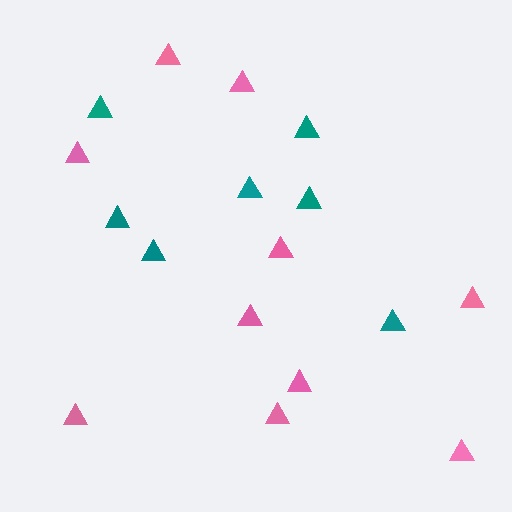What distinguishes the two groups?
There are 2 groups: one group of teal triangles (7) and one group of pink triangles (10).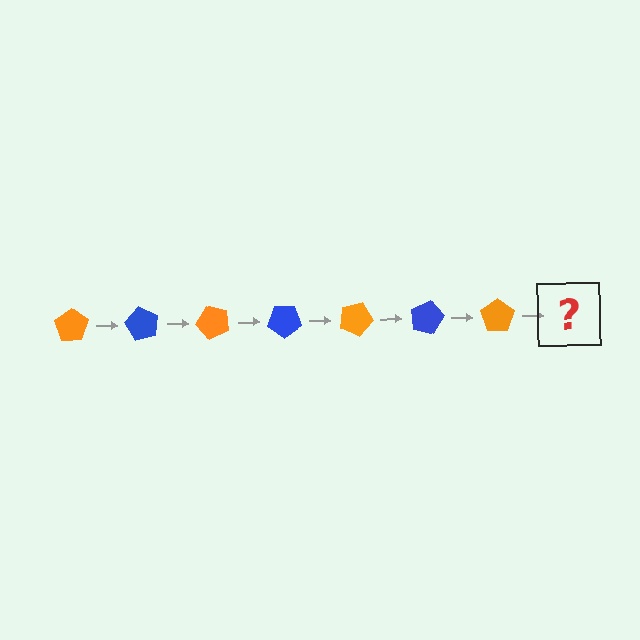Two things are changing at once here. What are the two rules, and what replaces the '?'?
The two rules are that it rotates 60 degrees each step and the color cycles through orange and blue. The '?' should be a blue pentagon, rotated 420 degrees from the start.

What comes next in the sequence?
The next element should be a blue pentagon, rotated 420 degrees from the start.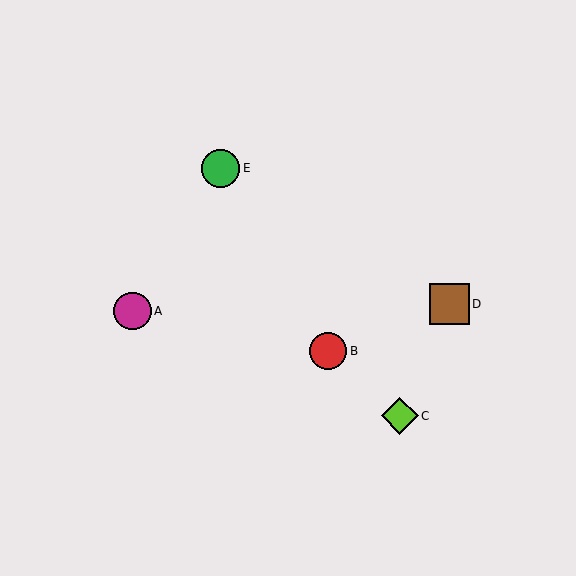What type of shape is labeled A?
Shape A is a magenta circle.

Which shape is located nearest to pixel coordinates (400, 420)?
The lime diamond (labeled C) at (400, 416) is nearest to that location.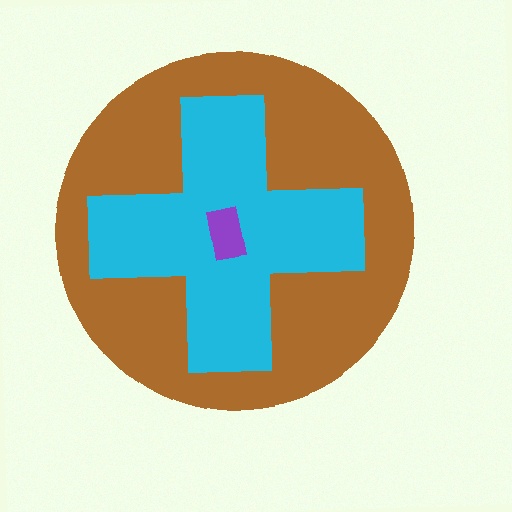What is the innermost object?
The purple rectangle.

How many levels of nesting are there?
3.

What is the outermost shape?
The brown circle.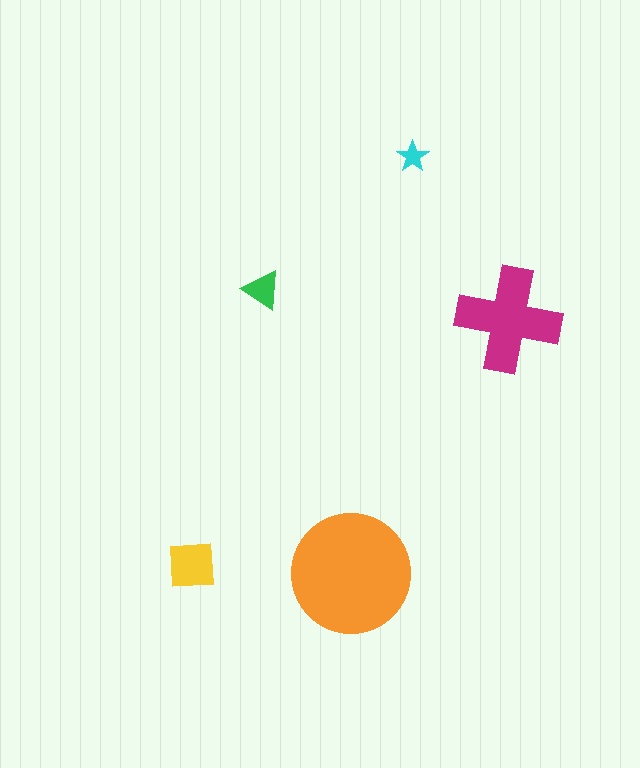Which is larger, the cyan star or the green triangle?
The green triangle.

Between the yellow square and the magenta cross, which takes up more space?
The magenta cross.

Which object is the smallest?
The cyan star.